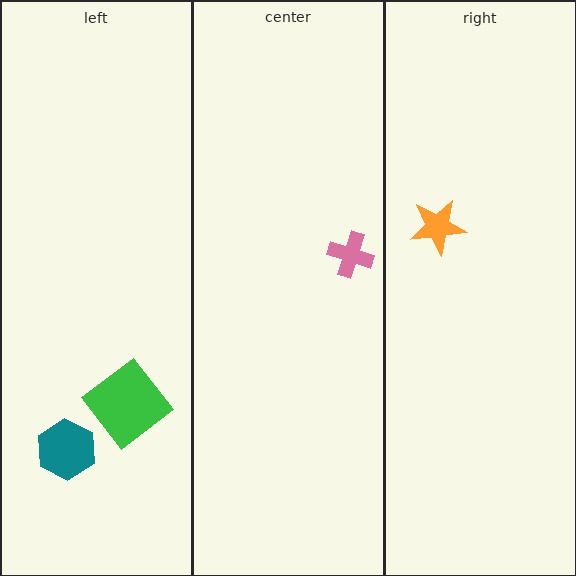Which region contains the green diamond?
The left region.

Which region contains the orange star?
The right region.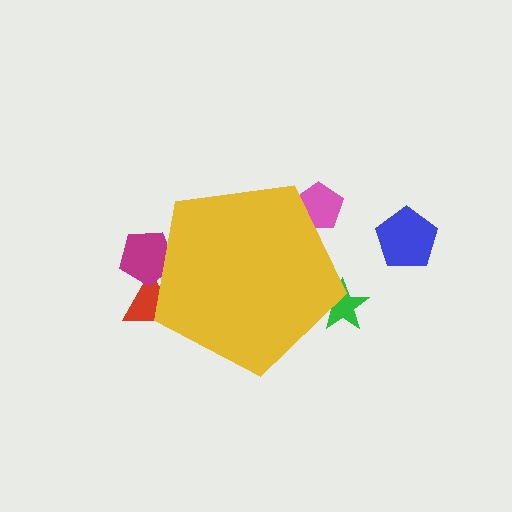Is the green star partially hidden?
Yes, the green star is partially hidden behind the yellow pentagon.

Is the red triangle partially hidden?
Yes, the red triangle is partially hidden behind the yellow pentagon.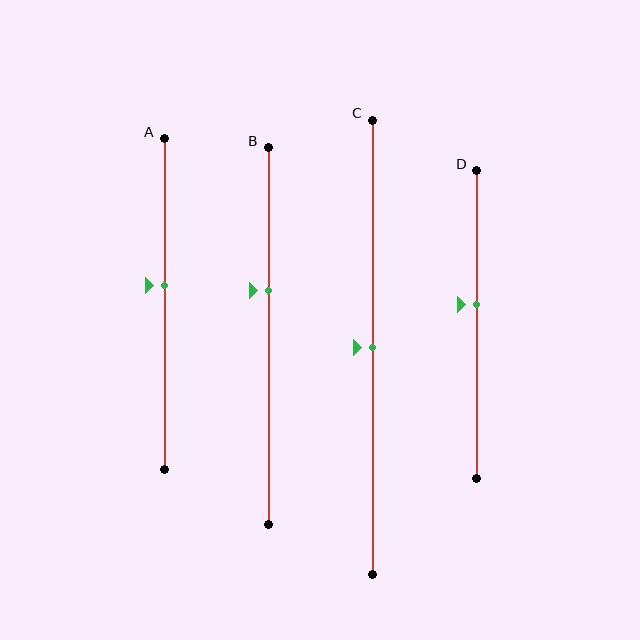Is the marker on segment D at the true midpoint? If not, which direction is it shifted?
No, the marker on segment D is shifted upward by about 7% of the segment length.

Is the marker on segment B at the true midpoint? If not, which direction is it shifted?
No, the marker on segment B is shifted upward by about 12% of the segment length.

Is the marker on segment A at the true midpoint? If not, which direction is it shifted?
No, the marker on segment A is shifted upward by about 6% of the segment length.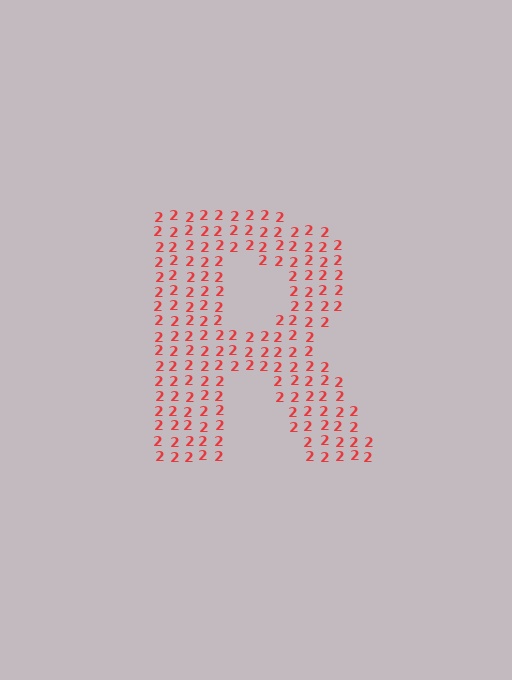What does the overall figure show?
The overall figure shows the letter R.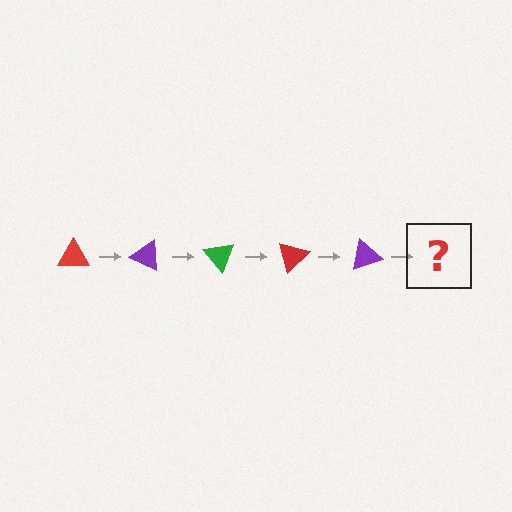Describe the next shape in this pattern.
It should be a green triangle, rotated 125 degrees from the start.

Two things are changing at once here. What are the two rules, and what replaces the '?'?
The two rules are that it rotates 25 degrees each step and the color cycles through red, purple, and green. The '?' should be a green triangle, rotated 125 degrees from the start.